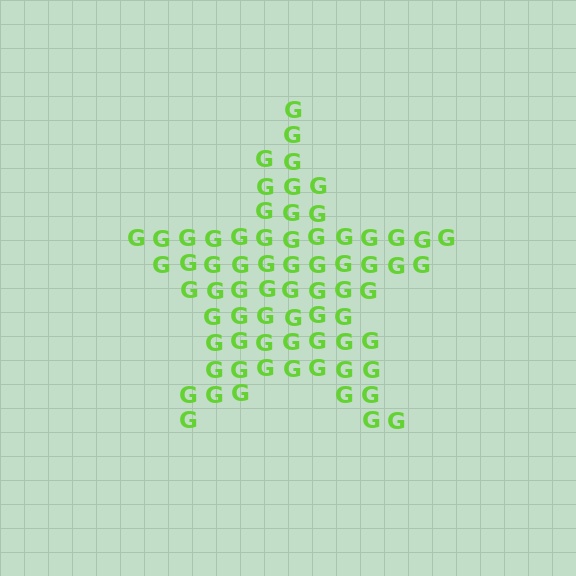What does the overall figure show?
The overall figure shows a star.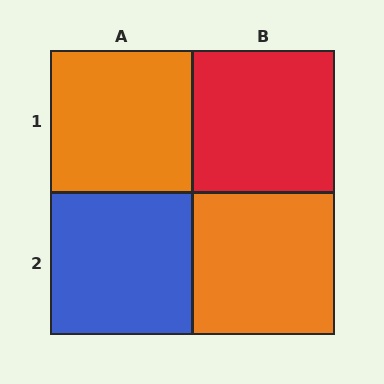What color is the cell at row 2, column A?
Blue.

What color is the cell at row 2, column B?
Orange.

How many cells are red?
1 cell is red.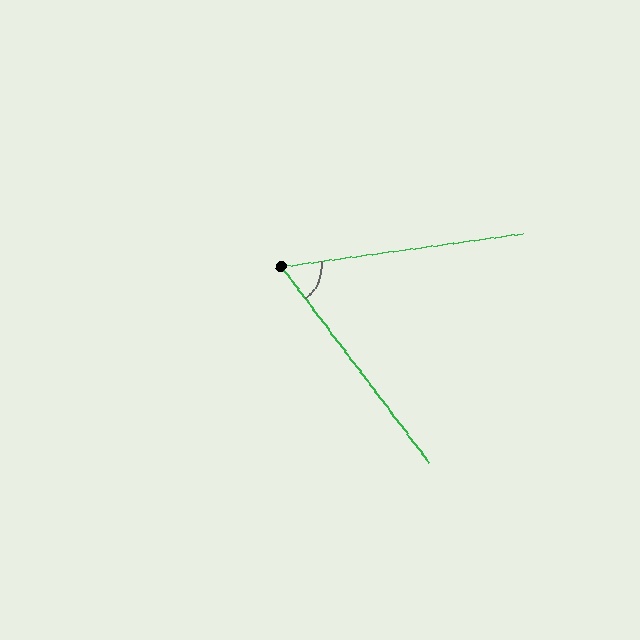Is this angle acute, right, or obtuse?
It is acute.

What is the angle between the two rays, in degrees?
Approximately 61 degrees.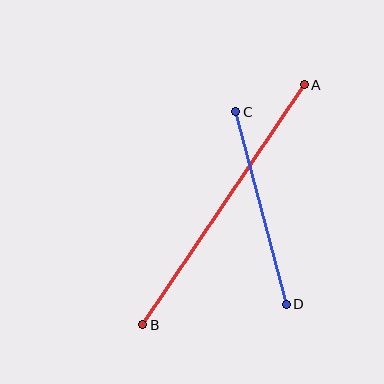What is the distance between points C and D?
The distance is approximately 199 pixels.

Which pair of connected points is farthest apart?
Points A and B are farthest apart.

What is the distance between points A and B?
The distance is approximately 289 pixels.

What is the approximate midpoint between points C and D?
The midpoint is at approximately (261, 208) pixels.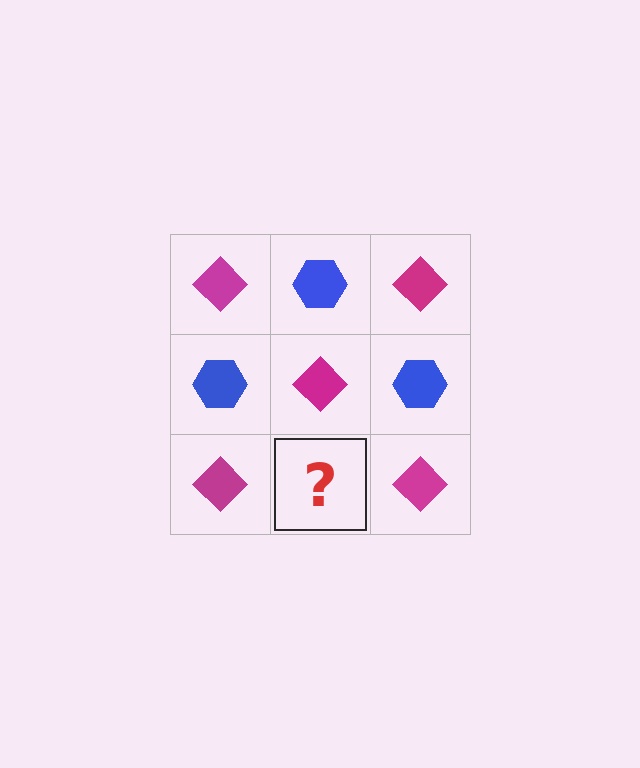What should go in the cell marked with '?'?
The missing cell should contain a blue hexagon.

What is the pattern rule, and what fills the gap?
The rule is that it alternates magenta diamond and blue hexagon in a checkerboard pattern. The gap should be filled with a blue hexagon.